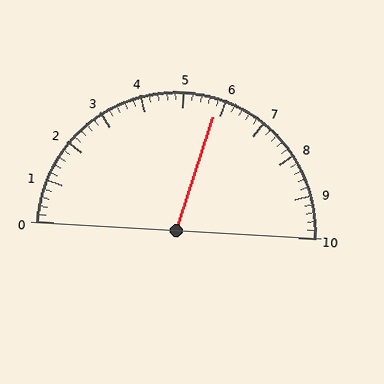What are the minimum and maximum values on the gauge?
The gauge ranges from 0 to 10.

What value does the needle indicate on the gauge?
The needle indicates approximately 5.8.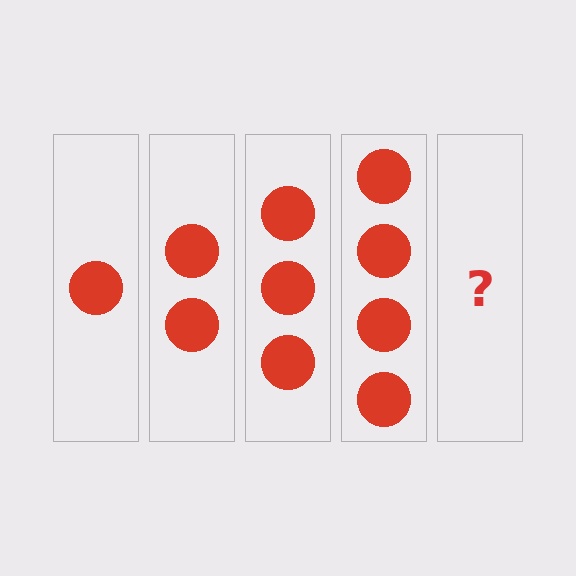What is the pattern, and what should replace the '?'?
The pattern is that each step adds one more circle. The '?' should be 5 circles.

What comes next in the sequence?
The next element should be 5 circles.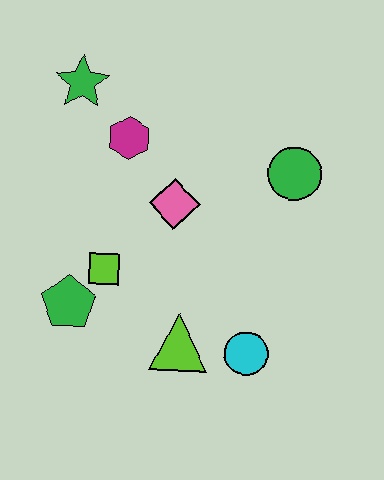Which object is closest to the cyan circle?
The lime triangle is closest to the cyan circle.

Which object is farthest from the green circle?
The green pentagon is farthest from the green circle.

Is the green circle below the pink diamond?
No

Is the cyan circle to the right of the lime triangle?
Yes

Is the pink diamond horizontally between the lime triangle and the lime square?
Yes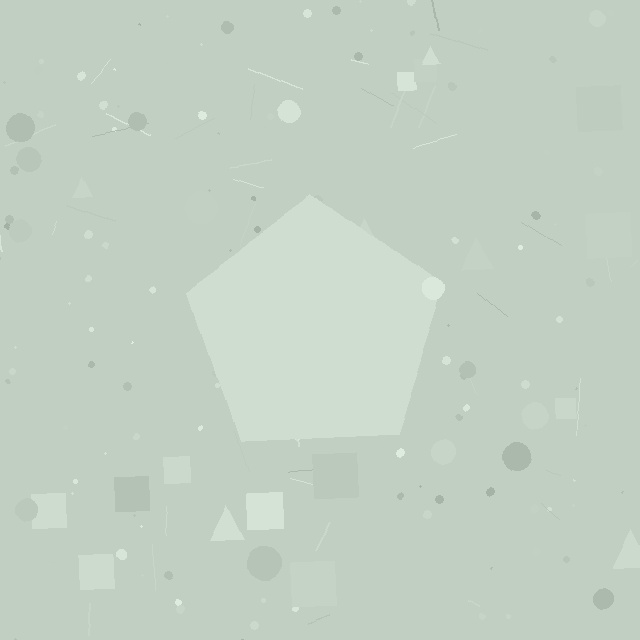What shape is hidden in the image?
A pentagon is hidden in the image.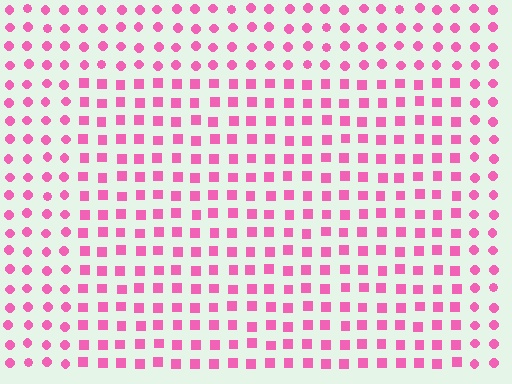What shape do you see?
I see a rectangle.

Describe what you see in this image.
The image is filled with small pink elements arranged in a uniform grid. A rectangle-shaped region contains squares, while the surrounding area contains circles. The boundary is defined purely by the change in element shape.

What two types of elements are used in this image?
The image uses squares inside the rectangle region and circles outside it.